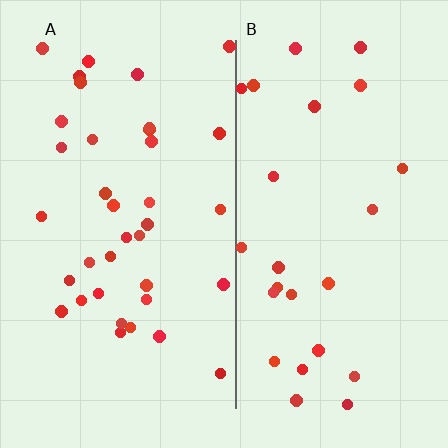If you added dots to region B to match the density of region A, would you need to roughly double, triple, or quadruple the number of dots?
Approximately double.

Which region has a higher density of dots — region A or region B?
A (the left).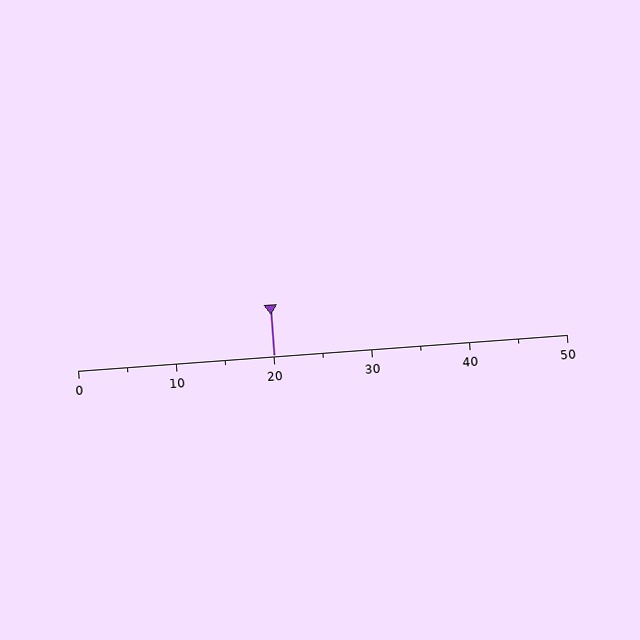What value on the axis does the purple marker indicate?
The marker indicates approximately 20.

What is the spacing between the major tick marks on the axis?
The major ticks are spaced 10 apart.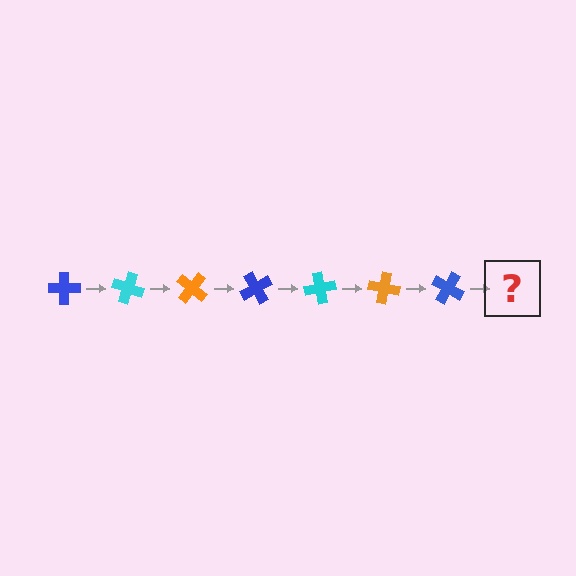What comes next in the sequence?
The next element should be a cyan cross, rotated 140 degrees from the start.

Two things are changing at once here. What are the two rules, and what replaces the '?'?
The two rules are that it rotates 20 degrees each step and the color cycles through blue, cyan, and orange. The '?' should be a cyan cross, rotated 140 degrees from the start.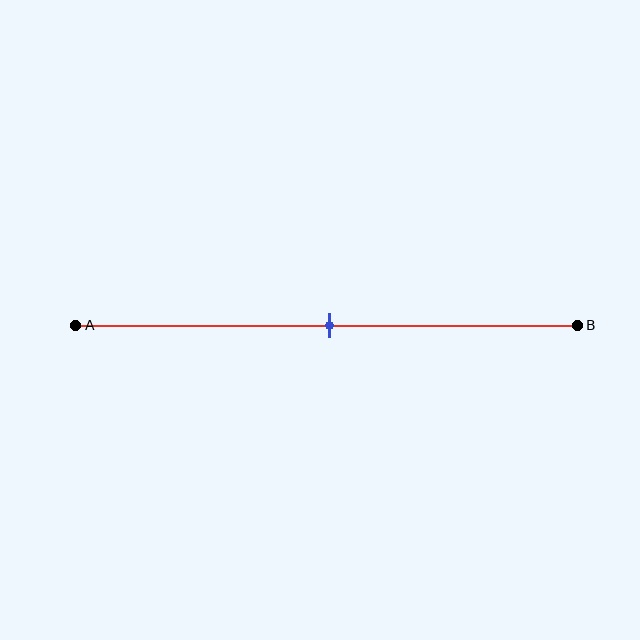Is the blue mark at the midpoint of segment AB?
Yes, the mark is approximately at the midpoint.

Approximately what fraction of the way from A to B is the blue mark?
The blue mark is approximately 50% of the way from A to B.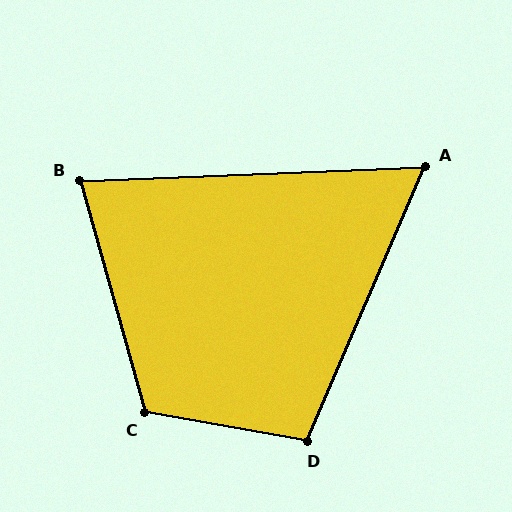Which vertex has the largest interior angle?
C, at approximately 116 degrees.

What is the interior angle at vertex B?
Approximately 77 degrees (acute).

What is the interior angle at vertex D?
Approximately 103 degrees (obtuse).